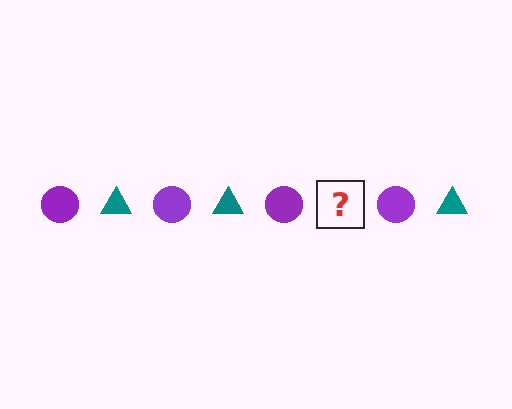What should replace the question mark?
The question mark should be replaced with a teal triangle.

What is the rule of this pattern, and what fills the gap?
The rule is that the pattern alternates between purple circle and teal triangle. The gap should be filled with a teal triangle.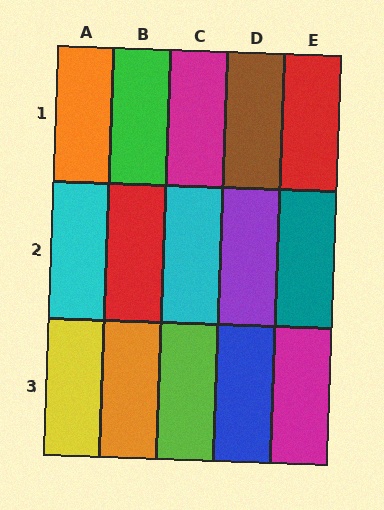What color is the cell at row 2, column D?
Purple.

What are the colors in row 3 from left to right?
Yellow, orange, lime, blue, magenta.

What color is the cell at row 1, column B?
Green.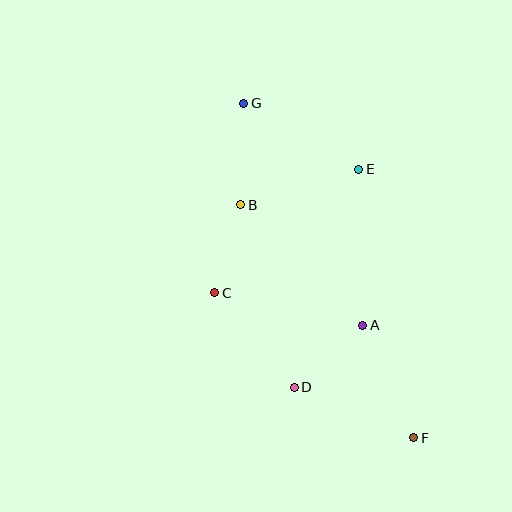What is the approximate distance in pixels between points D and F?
The distance between D and F is approximately 130 pixels.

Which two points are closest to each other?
Points B and C are closest to each other.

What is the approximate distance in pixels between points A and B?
The distance between A and B is approximately 171 pixels.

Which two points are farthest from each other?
Points F and G are farthest from each other.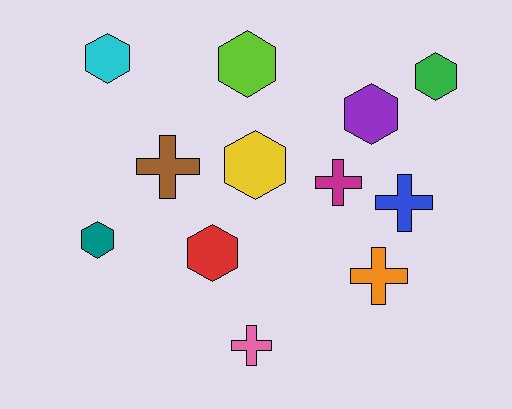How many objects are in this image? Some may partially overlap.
There are 12 objects.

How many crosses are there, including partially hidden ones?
There are 5 crosses.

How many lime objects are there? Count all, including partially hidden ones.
There is 1 lime object.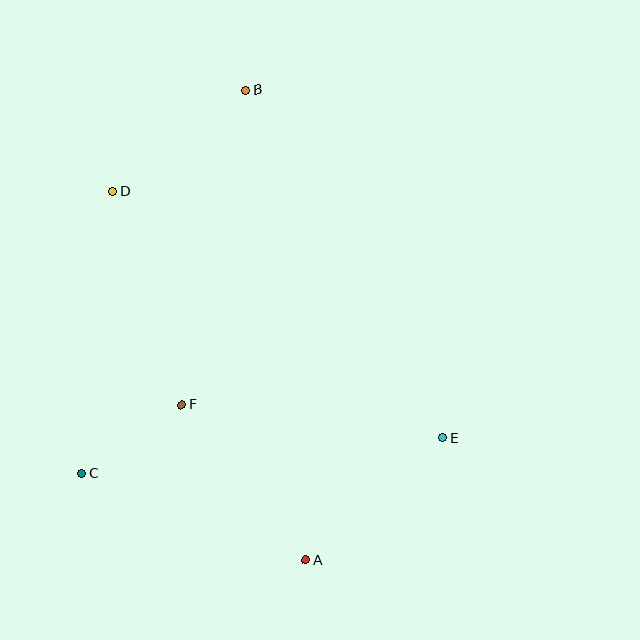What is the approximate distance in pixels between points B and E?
The distance between B and E is approximately 400 pixels.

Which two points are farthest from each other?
Points A and B are farthest from each other.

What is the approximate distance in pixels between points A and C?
The distance between A and C is approximately 240 pixels.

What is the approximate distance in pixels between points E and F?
The distance between E and F is approximately 263 pixels.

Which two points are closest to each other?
Points C and F are closest to each other.